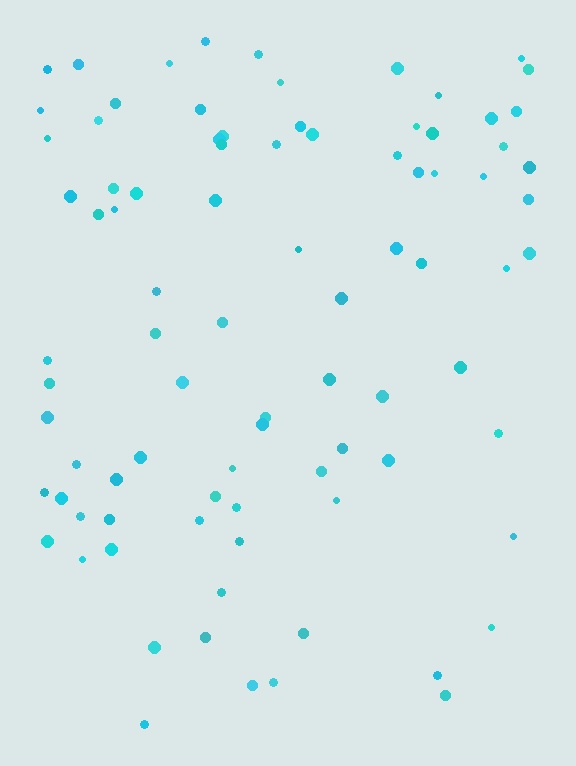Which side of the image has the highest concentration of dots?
The top.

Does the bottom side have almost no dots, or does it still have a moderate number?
Still a moderate number, just noticeably fewer than the top.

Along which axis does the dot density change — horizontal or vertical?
Vertical.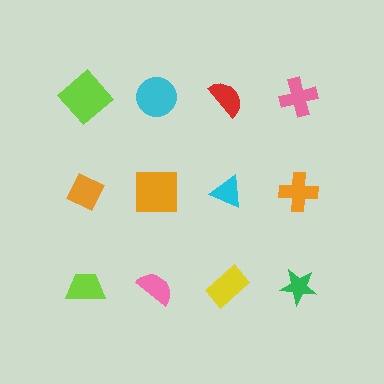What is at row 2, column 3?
A cyan triangle.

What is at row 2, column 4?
An orange cross.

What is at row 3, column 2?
A pink semicircle.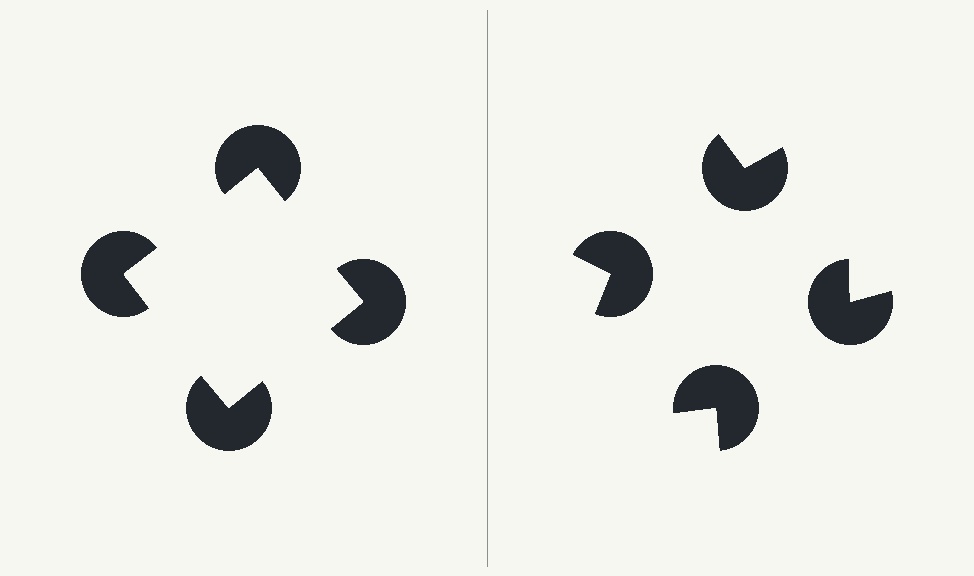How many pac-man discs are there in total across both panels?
8 — 4 on each side.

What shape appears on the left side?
An illusory square.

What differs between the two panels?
The pac-man discs are positioned identically on both sides; only the wedge orientations differ. On the left they align to a square; on the right they are misaligned.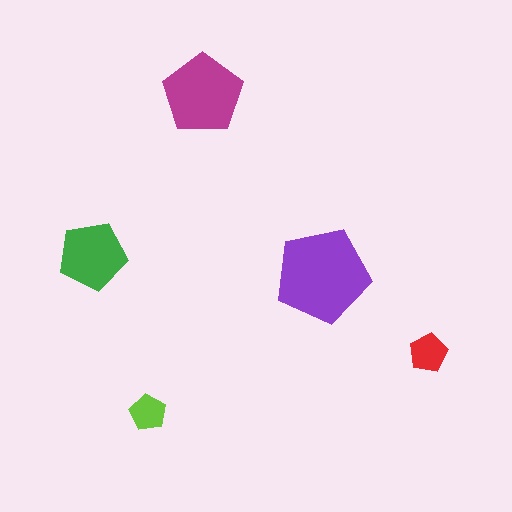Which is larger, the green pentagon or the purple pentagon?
The purple one.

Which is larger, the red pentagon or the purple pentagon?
The purple one.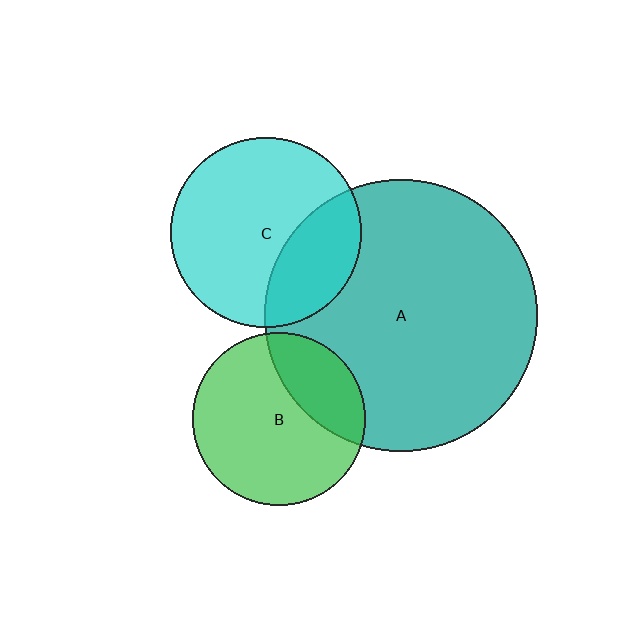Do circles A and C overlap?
Yes.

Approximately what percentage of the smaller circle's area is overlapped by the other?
Approximately 30%.